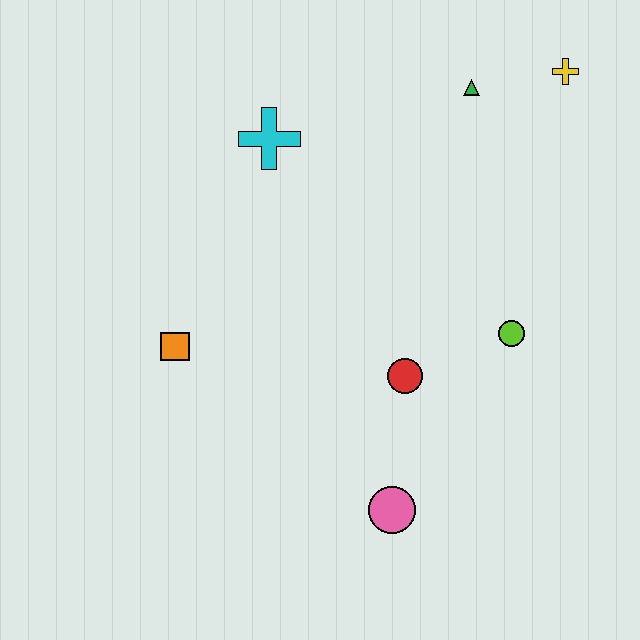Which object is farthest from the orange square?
The yellow cross is farthest from the orange square.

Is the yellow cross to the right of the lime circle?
Yes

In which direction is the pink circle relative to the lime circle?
The pink circle is below the lime circle.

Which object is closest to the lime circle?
The red circle is closest to the lime circle.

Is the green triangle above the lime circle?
Yes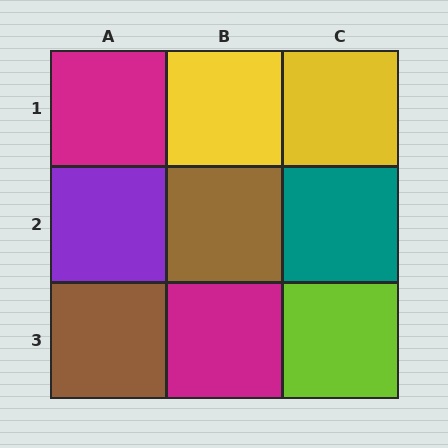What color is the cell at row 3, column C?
Lime.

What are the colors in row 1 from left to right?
Magenta, yellow, yellow.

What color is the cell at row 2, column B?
Brown.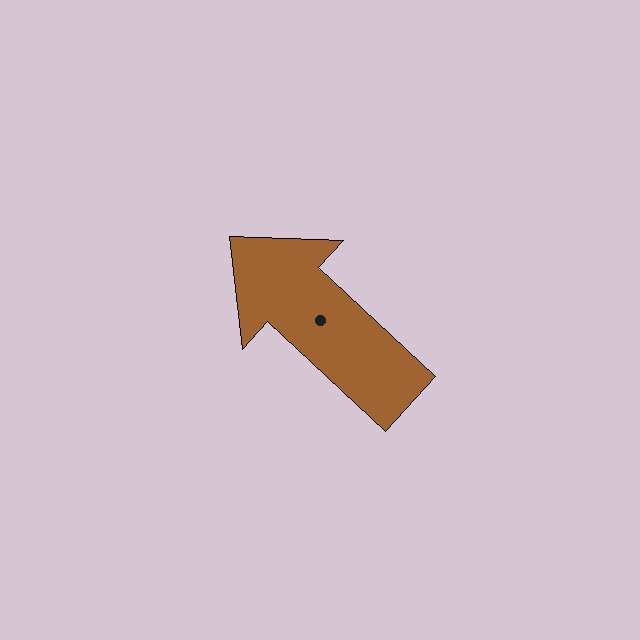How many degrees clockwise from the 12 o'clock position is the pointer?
Approximately 313 degrees.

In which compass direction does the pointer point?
Northwest.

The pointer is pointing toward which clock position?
Roughly 10 o'clock.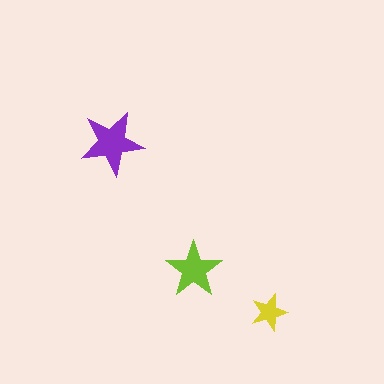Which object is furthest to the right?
The yellow star is rightmost.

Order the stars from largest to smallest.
the purple one, the lime one, the yellow one.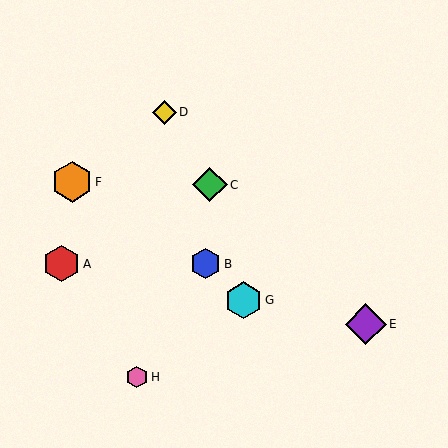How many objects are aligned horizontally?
2 objects (A, B) are aligned horizontally.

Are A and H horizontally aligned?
No, A is at y≈264 and H is at y≈377.